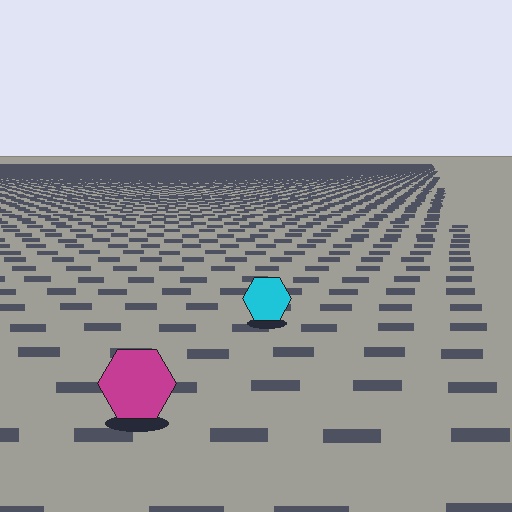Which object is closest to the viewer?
The magenta hexagon is closest. The texture marks near it are larger and more spread out.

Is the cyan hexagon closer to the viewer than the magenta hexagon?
No. The magenta hexagon is closer — you can tell from the texture gradient: the ground texture is coarser near it.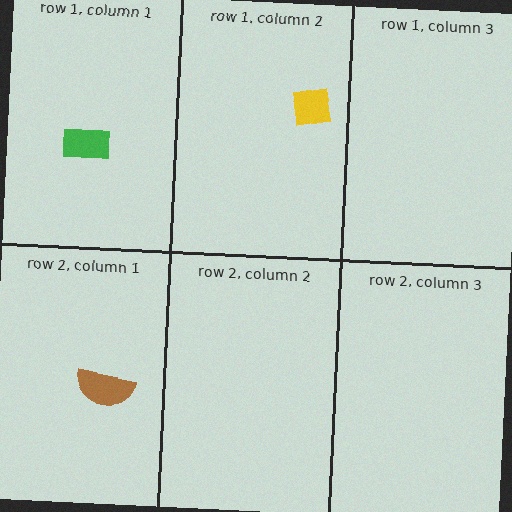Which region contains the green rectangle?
The row 1, column 1 region.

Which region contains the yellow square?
The row 1, column 2 region.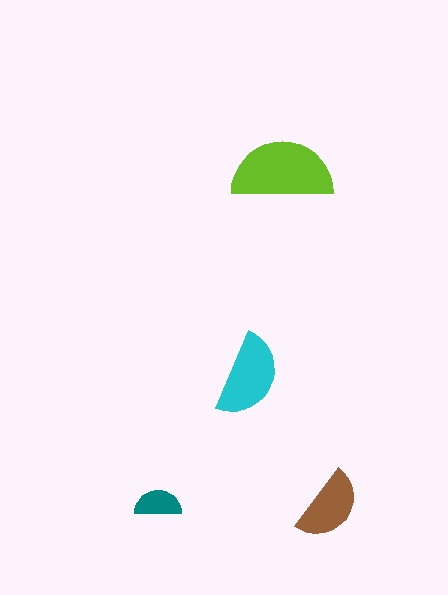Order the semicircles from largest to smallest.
the lime one, the cyan one, the brown one, the teal one.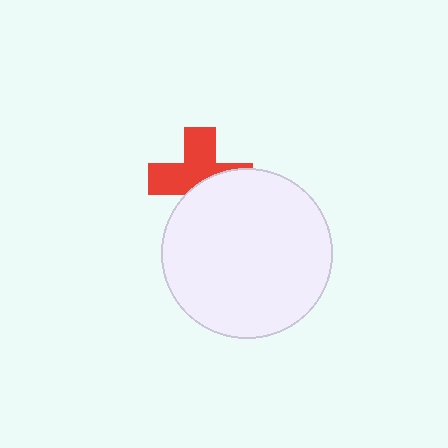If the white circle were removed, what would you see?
You would see the complete red cross.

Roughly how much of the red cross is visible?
About half of it is visible (roughly 55%).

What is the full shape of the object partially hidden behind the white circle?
The partially hidden object is a red cross.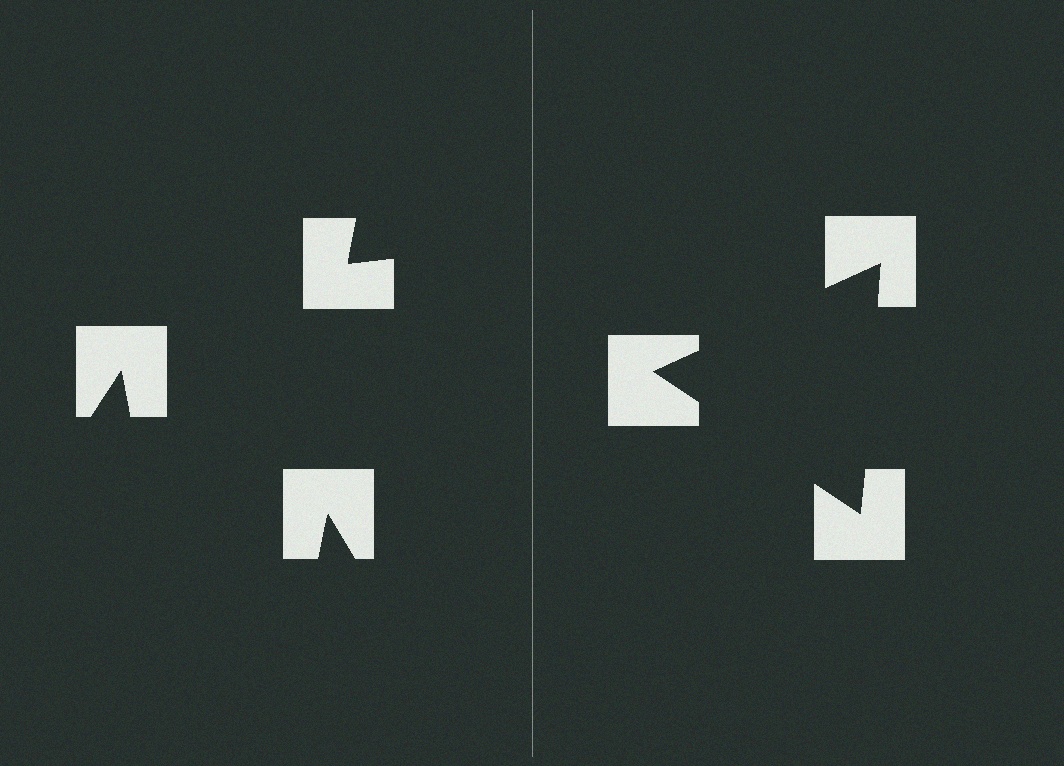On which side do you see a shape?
An illusory triangle appears on the right side. On the left side the wedge cuts are rotated, so no coherent shape forms.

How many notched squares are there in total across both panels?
6 — 3 on each side.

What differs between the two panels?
The notched squares are positioned identically on both sides; only the wedge orientations differ. On the right they align to a triangle; on the left they are misaligned.